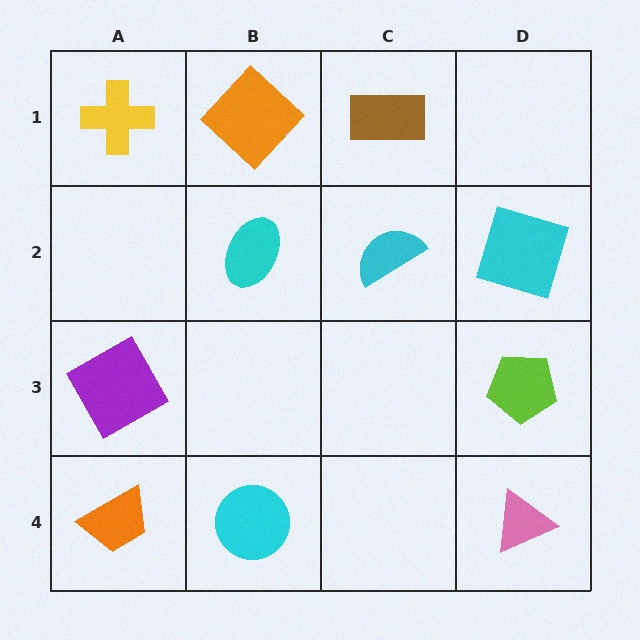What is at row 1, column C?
A brown rectangle.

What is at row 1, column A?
A yellow cross.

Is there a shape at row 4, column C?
No, that cell is empty.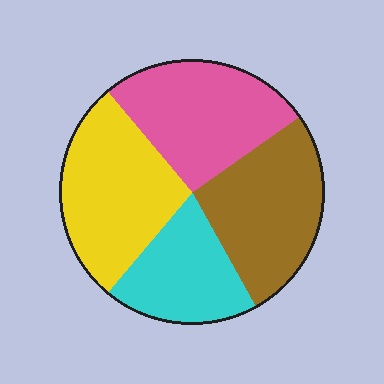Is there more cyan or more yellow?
Yellow.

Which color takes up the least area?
Cyan, at roughly 20%.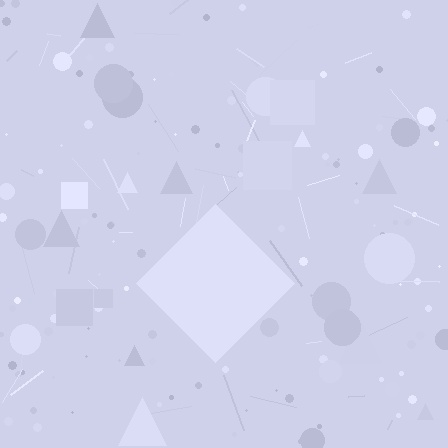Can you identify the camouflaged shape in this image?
The camouflaged shape is a diamond.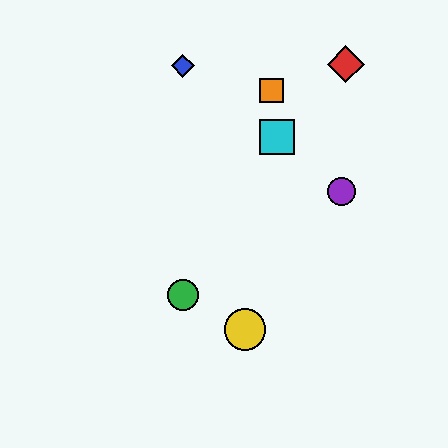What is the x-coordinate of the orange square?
The orange square is at x≈271.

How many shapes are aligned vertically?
2 shapes (the blue diamond, the green circle) are aligned vertically.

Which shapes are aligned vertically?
The blue diamond, the green circle are aligned vertically.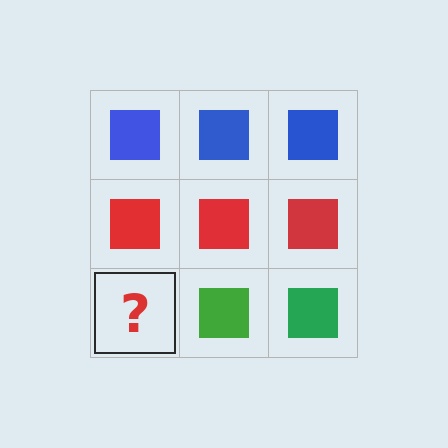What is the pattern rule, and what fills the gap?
The rule is that each row has a consistent color. The gap should be filled with a green square.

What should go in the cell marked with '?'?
The missing cell should contain a green square.